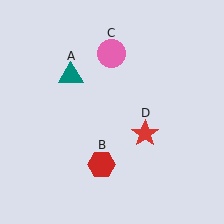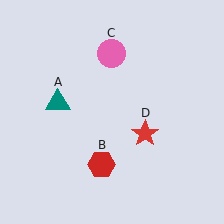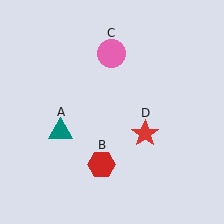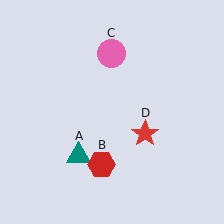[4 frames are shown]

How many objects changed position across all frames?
1 object changed position: teal triangle (object A).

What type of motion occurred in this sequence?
The teal triangle (object A) rotated counterclockwise around the center of the scene.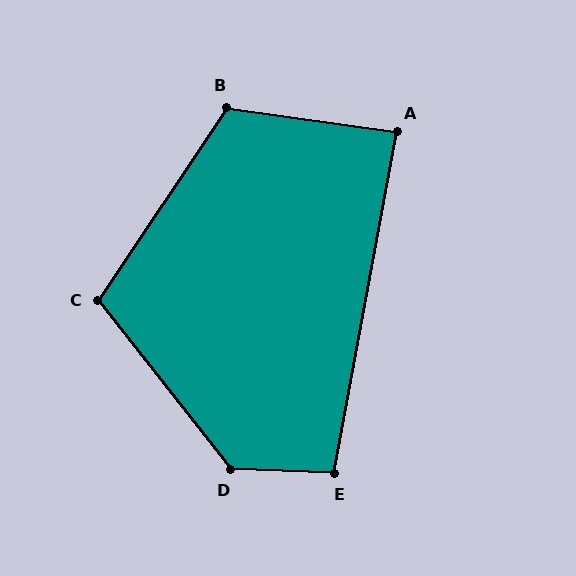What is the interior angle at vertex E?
Approximately 99 degrees (obtuse).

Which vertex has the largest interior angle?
D, at approximately 130 degrees.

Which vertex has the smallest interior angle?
A, at approximately 88 degrees.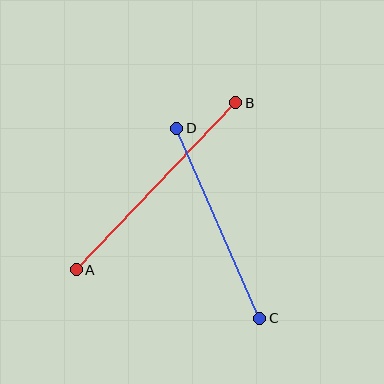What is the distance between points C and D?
The distance is approximately 207 pixels.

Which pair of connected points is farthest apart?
Points A and B are farthest apart.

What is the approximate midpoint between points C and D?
The midpoint is at approximately (218, 223) pixels.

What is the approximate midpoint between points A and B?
The midpoint is at approximately (156, 186) pixels.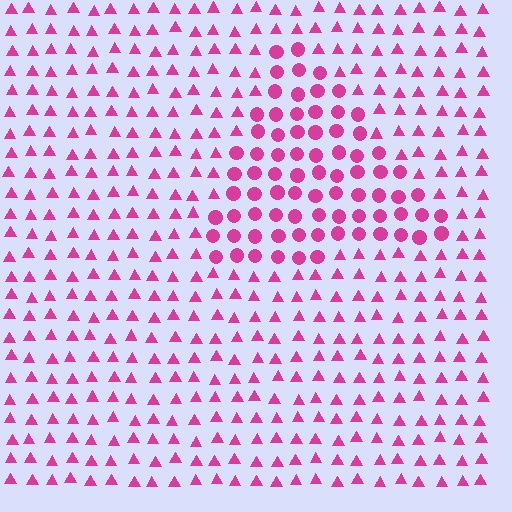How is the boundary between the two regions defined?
The boundary is defined by a change in element shape: circles inside vs. triangles outside. All elements share the same color and spacing.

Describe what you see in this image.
The image is filled with small magenta elements arranged in a uniform grid. A triangle-shaped region contains circles, while the surrounding area contains triangles. The boundary is defined purely by the change in element shape.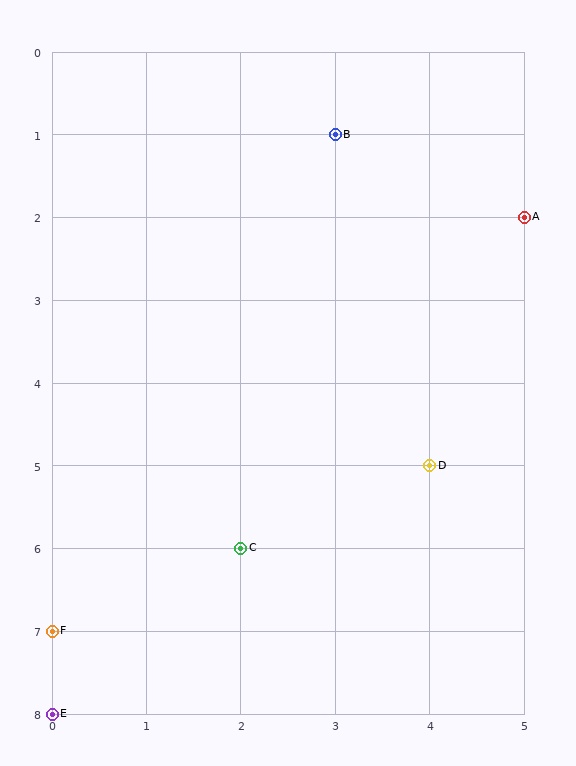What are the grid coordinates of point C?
Point C is at grid coordinates (2, 6).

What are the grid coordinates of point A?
Point A is at grid coordinates (5, 2).